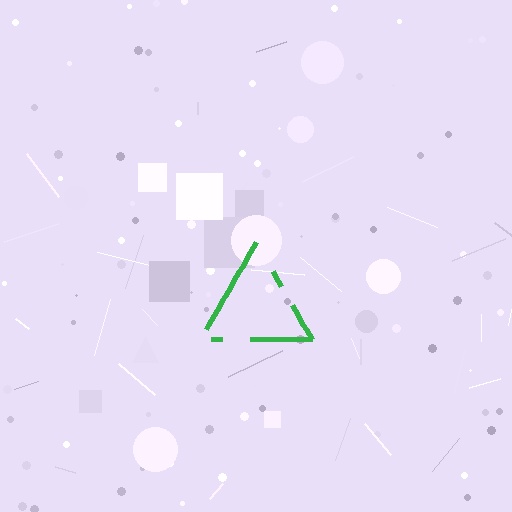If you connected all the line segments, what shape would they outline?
They would outline a triangle.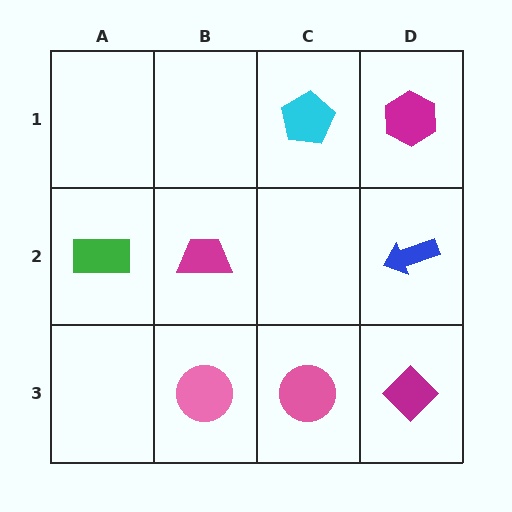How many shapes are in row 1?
2 shapes.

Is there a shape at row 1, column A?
No, that cell is empty.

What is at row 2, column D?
A blue arrow.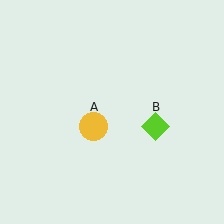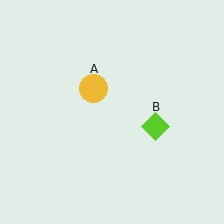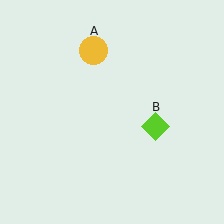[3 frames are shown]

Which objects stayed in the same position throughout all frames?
Lime diamond (object B) remained stationary.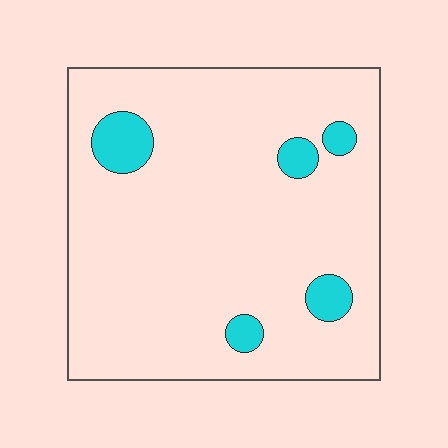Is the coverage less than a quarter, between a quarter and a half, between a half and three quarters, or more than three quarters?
Less than a quarter.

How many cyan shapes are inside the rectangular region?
5.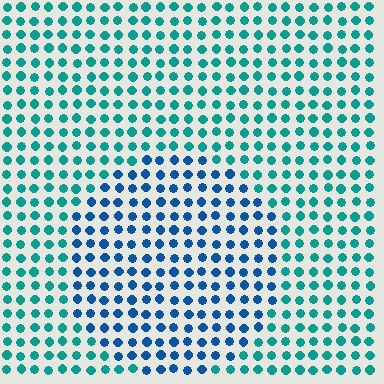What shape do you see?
I see a circle.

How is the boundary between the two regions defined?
The boundary is defined purely by a slight shift in hue (about 36 degrees). Spacing, size, and orientation are identical on both sides.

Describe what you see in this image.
The image is filled with small teal elements in a uniform arrangement. A circle-shaped region is visible where the elements are tinted to a slightly different hue, forming a subtle color boundary.